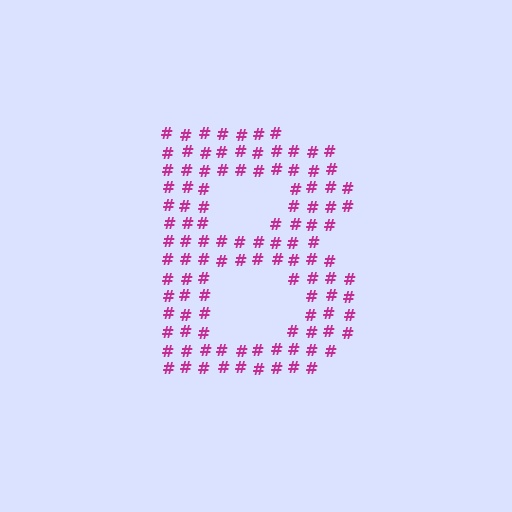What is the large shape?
The large shape is the letter B.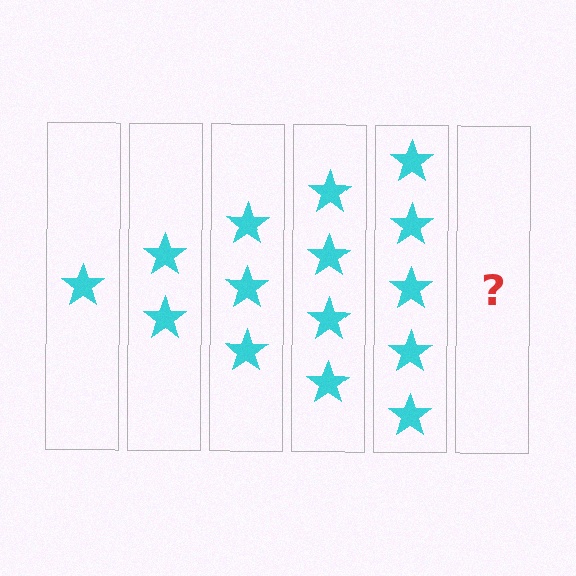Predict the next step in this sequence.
The next step is 6 stars.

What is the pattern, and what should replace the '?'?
The pattern is that each step adds one more star. The '?' should be 6 stars.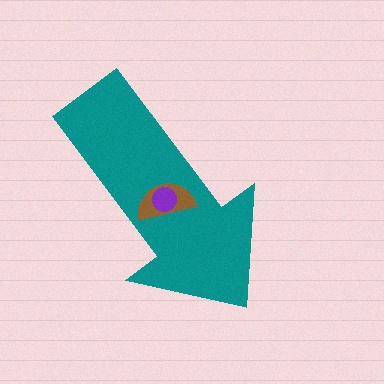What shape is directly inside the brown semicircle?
The purple circle.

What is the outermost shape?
The teal arrow.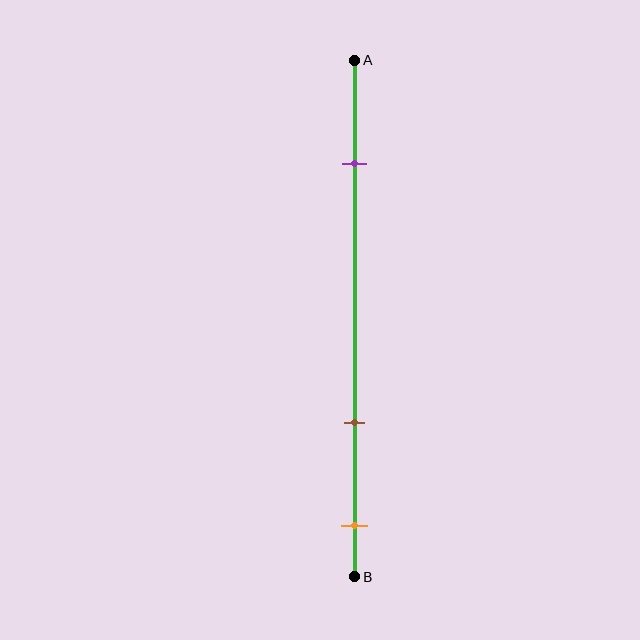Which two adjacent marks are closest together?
The brown and orange marks are the closest adjacent pair.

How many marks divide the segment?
There are 3 marks dividing the segment.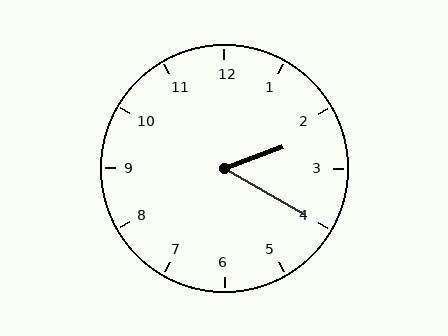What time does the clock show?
2:20.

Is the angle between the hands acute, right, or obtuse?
It is acute.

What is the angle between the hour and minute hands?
Approximately 50 degrees.